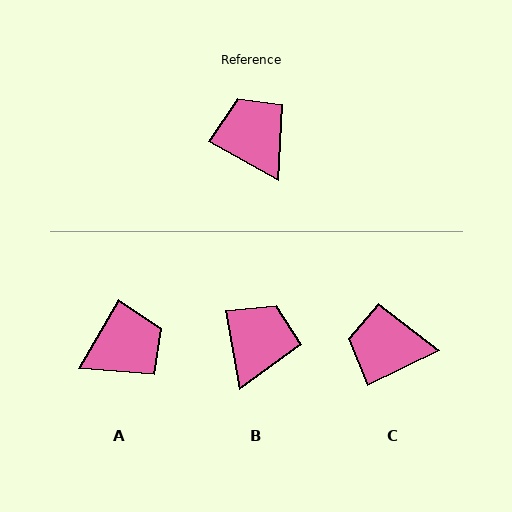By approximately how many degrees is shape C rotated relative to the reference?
Approximately 56 degrees counter-clockwise.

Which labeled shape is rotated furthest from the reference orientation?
A, about 91 degrees away.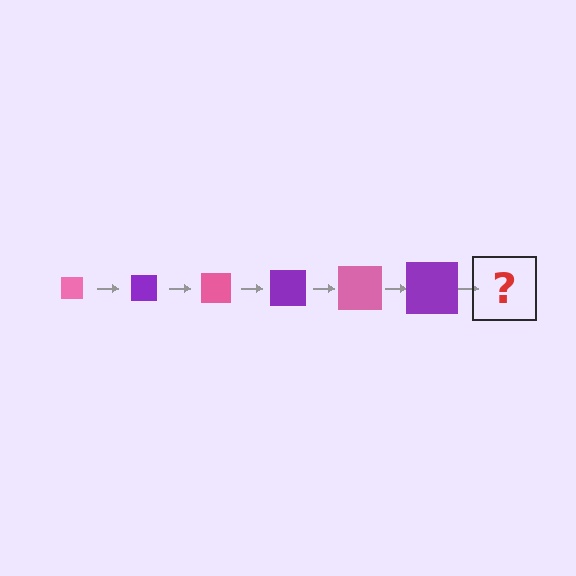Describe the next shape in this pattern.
It should be a pink square, larger than the previous one.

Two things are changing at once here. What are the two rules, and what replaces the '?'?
The two rules are that the square grows larger each step and the color cycles through pink and purple. The '?' should be a pink square, larger than the previous one.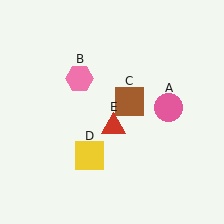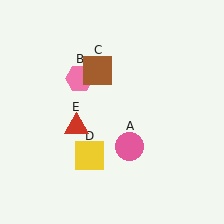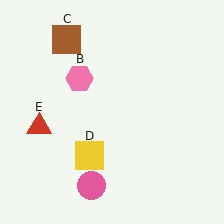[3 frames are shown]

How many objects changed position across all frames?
3 objects changed position: pink circle (object A), brown square (object C), red triangle (object E).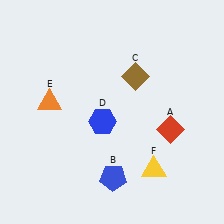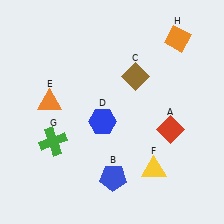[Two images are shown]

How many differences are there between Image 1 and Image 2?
There are 2 differences between the two images.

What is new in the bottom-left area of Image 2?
A green cross (G) was added in the bottom-left area of Image 2.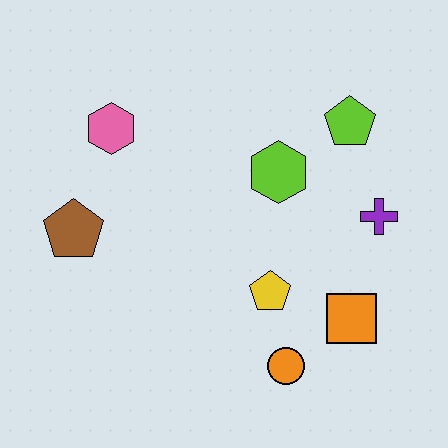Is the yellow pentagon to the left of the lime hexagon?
Yes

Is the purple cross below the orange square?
No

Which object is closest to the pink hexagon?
The brown pentagon is closest to the pink hexagon.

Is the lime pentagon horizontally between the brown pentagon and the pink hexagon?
No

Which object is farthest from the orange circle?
The pink hexagon is farthest from the orange circle.